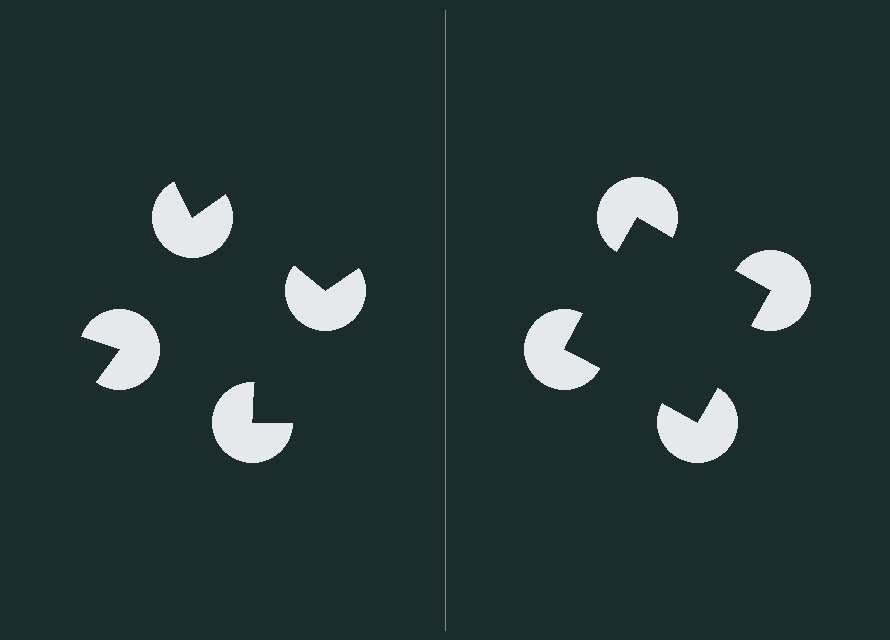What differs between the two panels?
The pac-man discs are positioned identically on both sides; only the wedge orientations differ. On the right they align to a square; on the left they are misaligned.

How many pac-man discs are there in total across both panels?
8 — 4 on each side.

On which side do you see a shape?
An illusory square appears on the right side. On the left side the wedge cuts are rotated, so no coherent shape forms.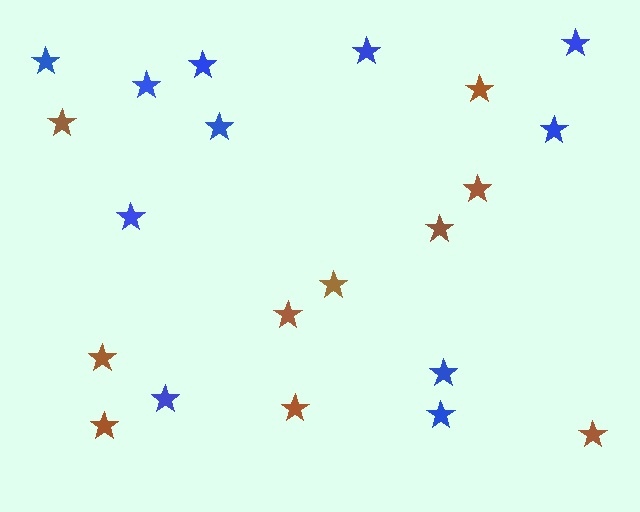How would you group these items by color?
There are 2 groups: one group of blue stars (11) and one group of brown stars (10).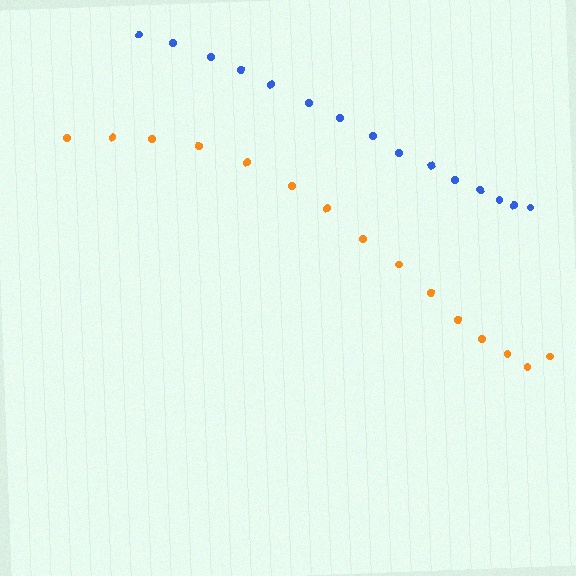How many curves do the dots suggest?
There are 2 distinct paths.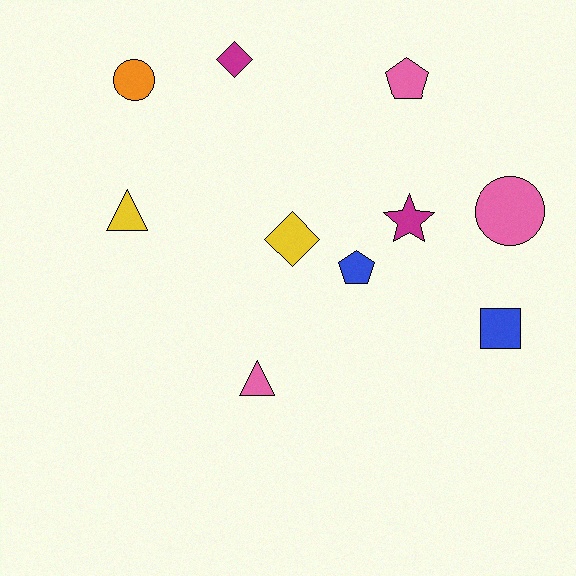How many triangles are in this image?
There are 2 triangles.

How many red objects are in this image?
There are no red objects.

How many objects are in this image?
There are 10 objects.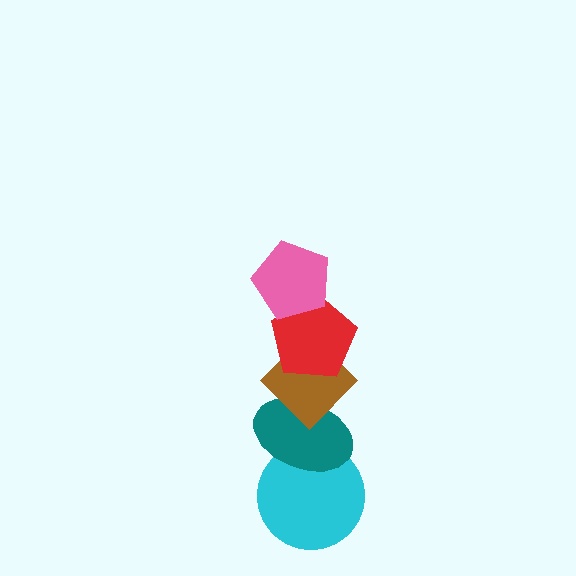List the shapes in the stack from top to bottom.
From top to bottom: the pink pentagon, the red pentagon, the brown diamond, the teal ellipse, the cyan circle.